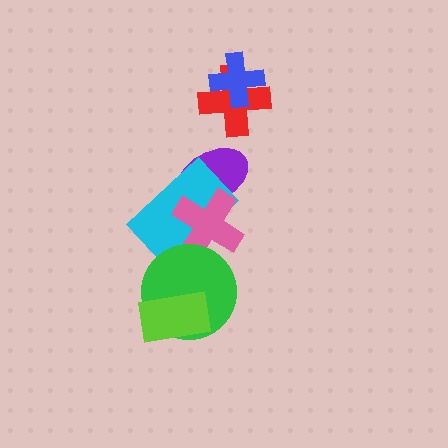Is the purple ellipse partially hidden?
Yes, it is partially covered by another shape.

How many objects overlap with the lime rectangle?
1 object overlaps with the lime rectangle.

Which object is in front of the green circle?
The lime rectangle is in front of the green circle.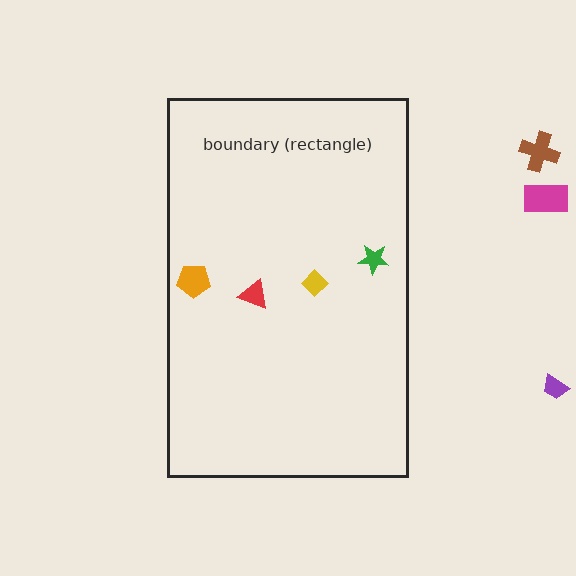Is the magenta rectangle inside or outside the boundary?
Outside.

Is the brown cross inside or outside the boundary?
Outside.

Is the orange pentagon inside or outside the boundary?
Inside.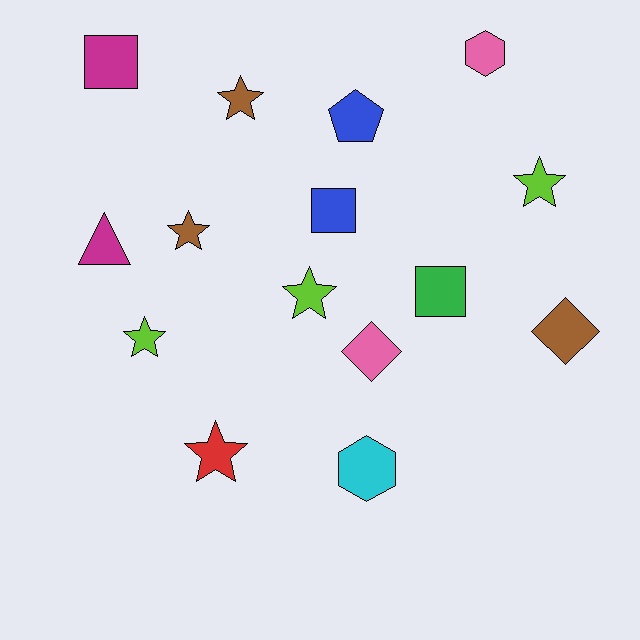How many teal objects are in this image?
There are no teal objects.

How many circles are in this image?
There are no circles.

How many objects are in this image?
There are 15 objects.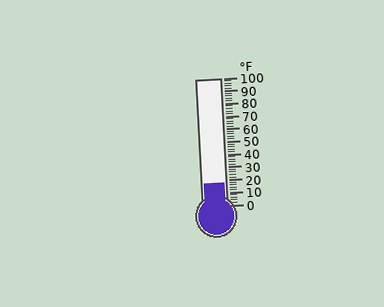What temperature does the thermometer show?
The thermometer shows approximately 18°F.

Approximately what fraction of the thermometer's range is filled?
The thermometer is filled to approximately 20% of its range.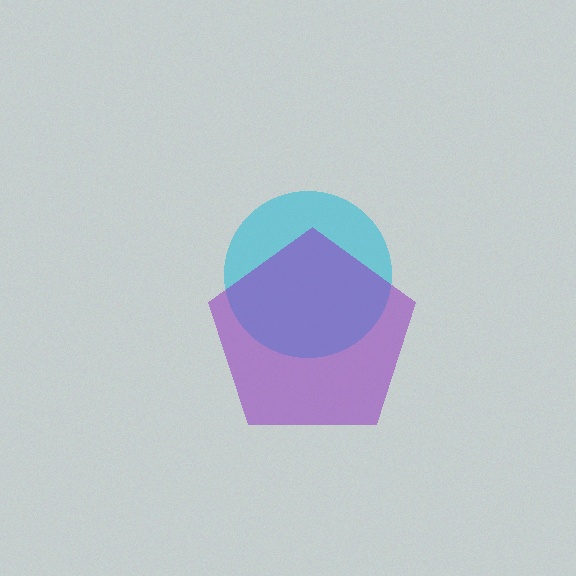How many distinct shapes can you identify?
There are 2 distinct shapes: a cyan circle, a purple pentagon.